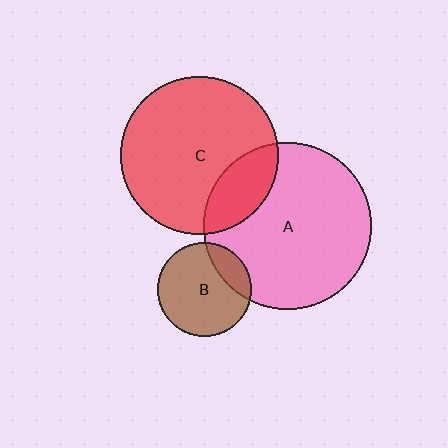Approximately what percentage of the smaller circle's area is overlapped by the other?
Approximately 20%.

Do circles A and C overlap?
Yes.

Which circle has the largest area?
Circle A (pink).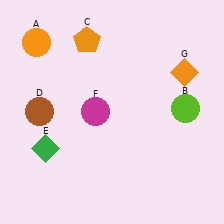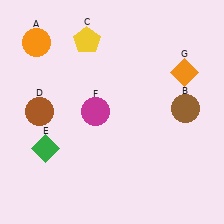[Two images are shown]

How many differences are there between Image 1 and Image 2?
There are 2 differences between the two images.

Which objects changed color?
B changed from lime to brown. C changed from orange to yellow.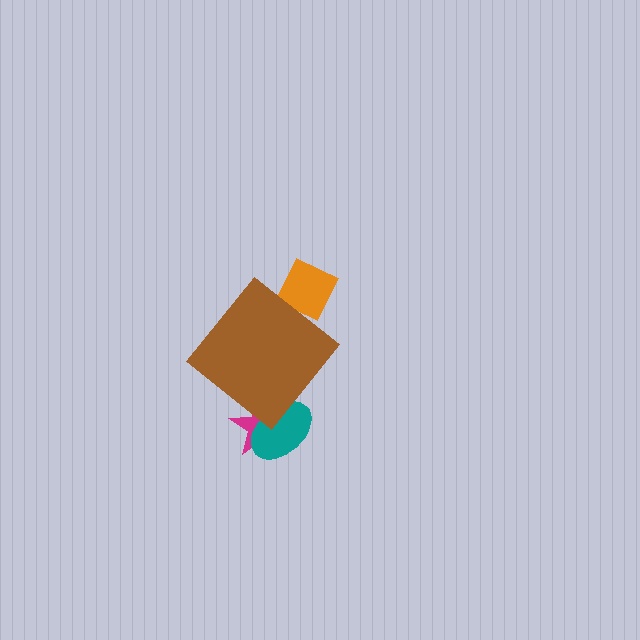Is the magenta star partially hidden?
Yes, the magenta star is partially hidden behind the brown diamond.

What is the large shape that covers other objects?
A brown diamond.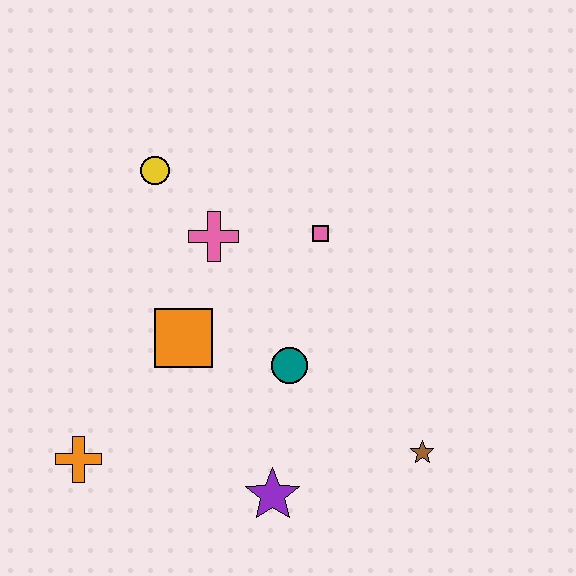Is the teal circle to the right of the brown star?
No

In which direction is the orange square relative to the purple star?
The orange square is above the purple star.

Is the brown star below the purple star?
No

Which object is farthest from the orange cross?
The brown star is farthest from the orange cross.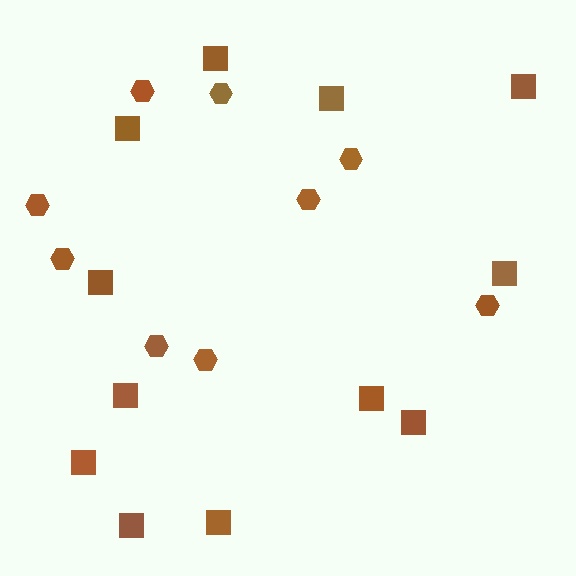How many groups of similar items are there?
There are 2 groups: one group of hexagons (9) and one group of squares (12).